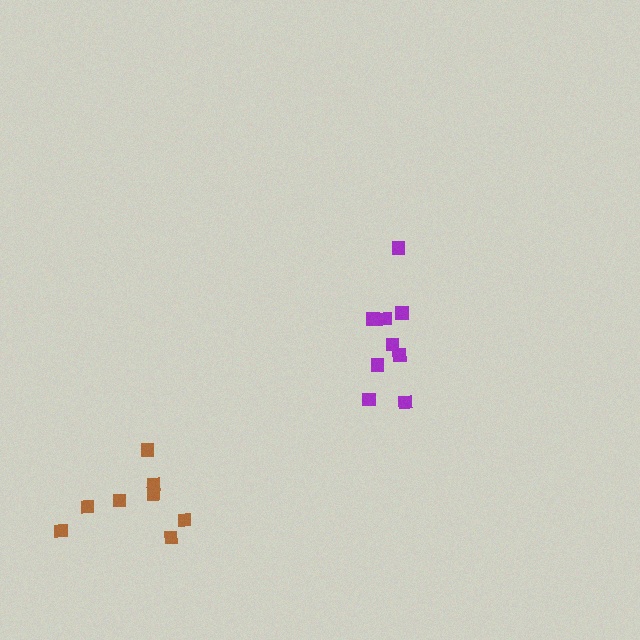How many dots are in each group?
Group 1: 9 dots, Group 2: 8 dots (17 total).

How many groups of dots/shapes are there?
There are 2 groups.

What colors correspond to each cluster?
The clusters are colored: purple, brown.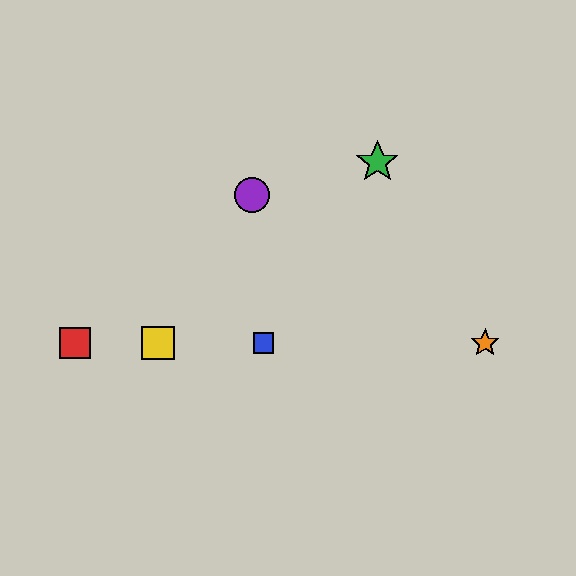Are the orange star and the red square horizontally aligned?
Yes, both are at y≈343.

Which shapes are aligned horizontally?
The red square, the blue square, the yellow square, the orange star are aligned horizontally.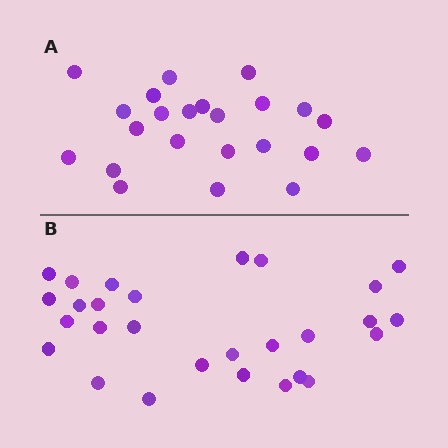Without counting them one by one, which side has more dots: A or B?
Region B (the bottom region) has more dots.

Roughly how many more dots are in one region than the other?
Region B has about 5 more dots than region A.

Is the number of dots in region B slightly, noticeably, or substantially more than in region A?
Region B has only slightly more — the two regions are fairly close. The ratio is roughly 1.2 to 1.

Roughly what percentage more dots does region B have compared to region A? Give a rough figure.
About 20% more.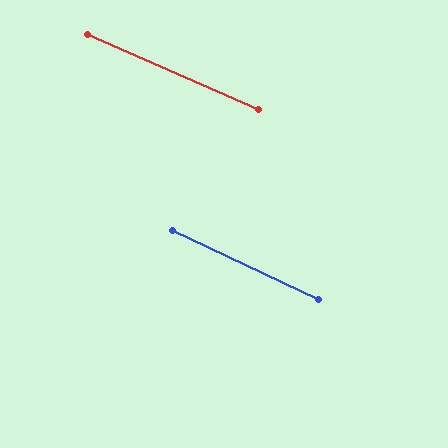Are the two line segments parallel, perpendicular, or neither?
Parallel — their directions differ by only 1.9°.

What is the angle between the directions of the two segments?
Approximately 2 degrees.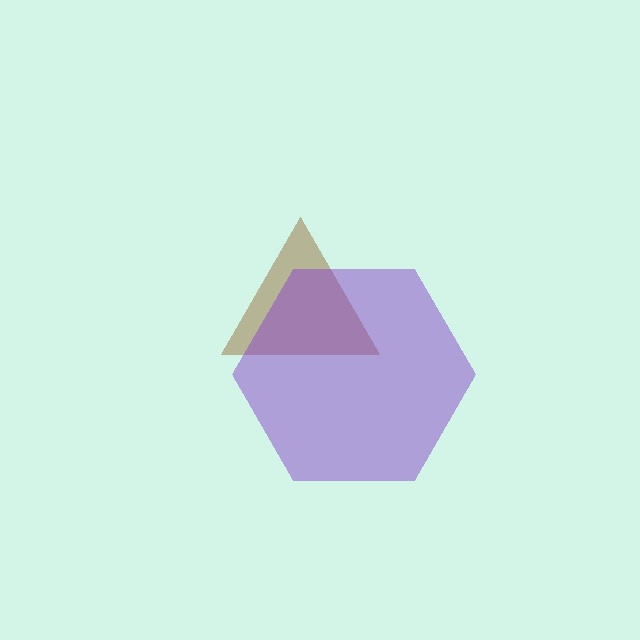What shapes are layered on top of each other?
The layered shapes are: a brown triangle, a purple hexagon.